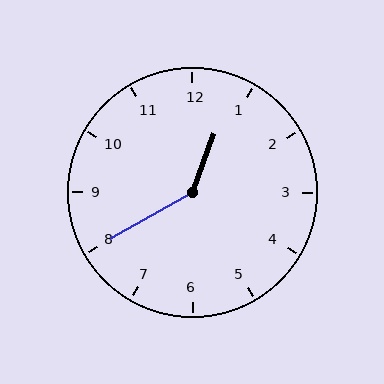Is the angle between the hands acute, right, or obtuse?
It is obtuse.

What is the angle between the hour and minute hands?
Approximately 140 degrees.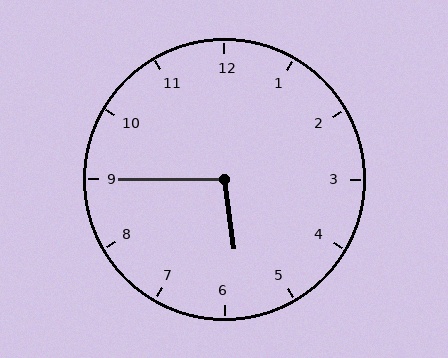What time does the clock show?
5:45.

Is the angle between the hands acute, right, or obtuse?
It is obtuse.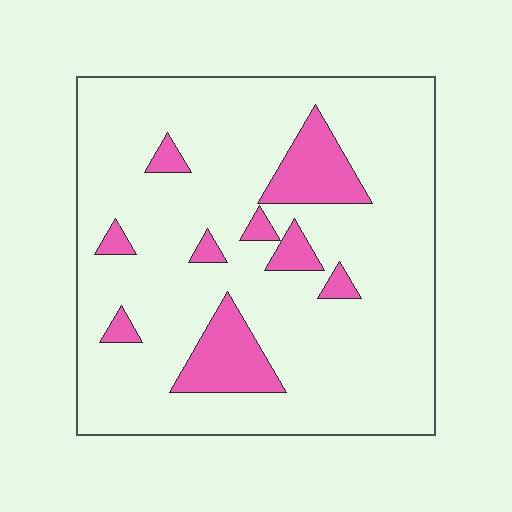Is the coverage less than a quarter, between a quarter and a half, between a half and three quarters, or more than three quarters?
Less than a quarter.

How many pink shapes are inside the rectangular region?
9.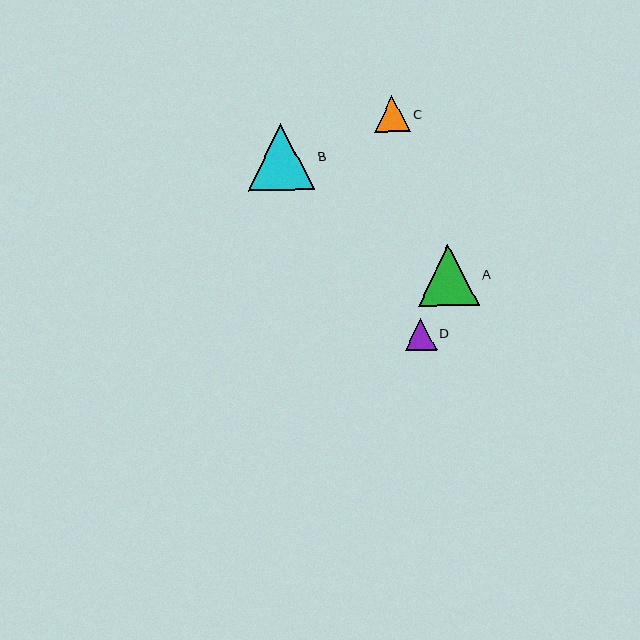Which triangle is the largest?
Triangle B is the largest with a size of approximately 67 pixels.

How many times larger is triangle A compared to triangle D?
Triangle A is approximately 1.9 times the size of triangle D.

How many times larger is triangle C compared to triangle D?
Triangle C is approximately 1.1 times the size of triangle D.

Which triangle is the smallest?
Triangle D is the smallest with a size of approximately 32 pixels.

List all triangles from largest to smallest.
From largest to smallest: B, A, C, D.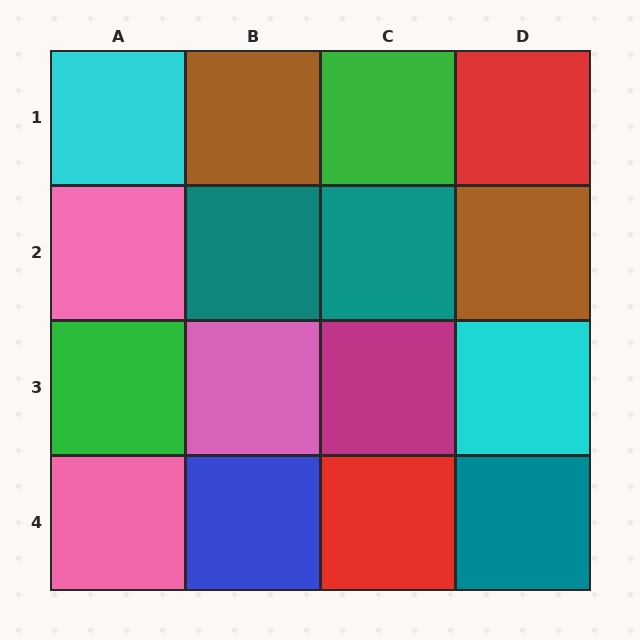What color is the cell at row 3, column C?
Magenta.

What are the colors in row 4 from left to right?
Pink, blue, red, teal.